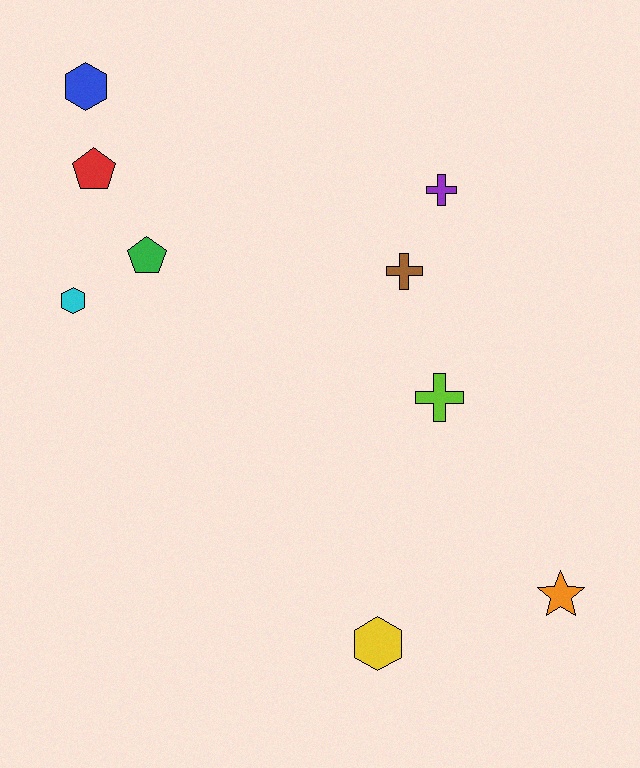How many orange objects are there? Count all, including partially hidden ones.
There is 1 orange object.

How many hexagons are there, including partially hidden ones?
There are 3 hexagons.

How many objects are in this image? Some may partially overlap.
There are 9 objects.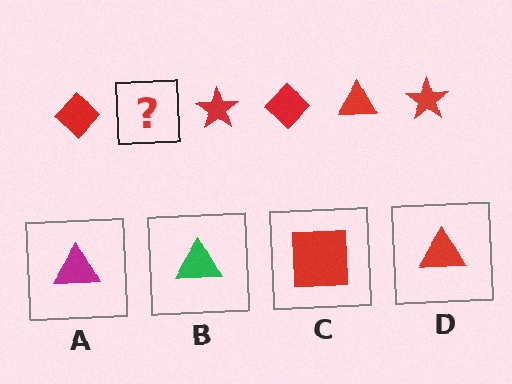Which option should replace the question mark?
Option D.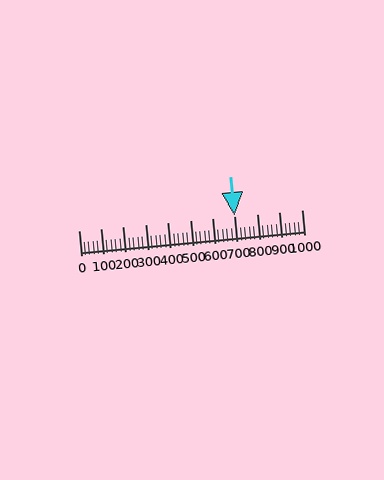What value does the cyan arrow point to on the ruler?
The cyan arrow points to approximately 700.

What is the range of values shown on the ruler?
The ruler shows values from 0 to 1000.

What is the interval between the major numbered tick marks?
The major tick marks are spaced 100 units apart.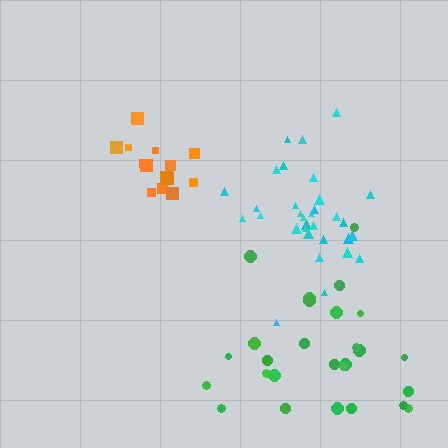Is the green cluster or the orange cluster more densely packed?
Orange.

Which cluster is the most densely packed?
Orange.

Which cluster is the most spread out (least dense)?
Green.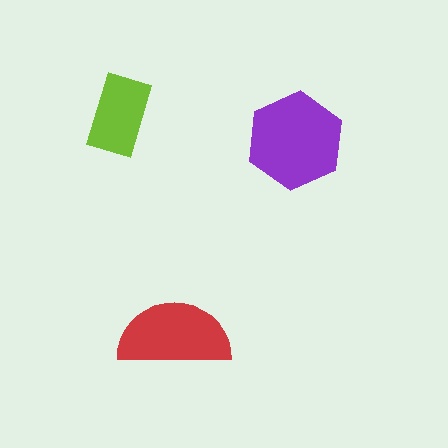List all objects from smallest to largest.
The lime rectangle, the red semicircle, the purple hexagon.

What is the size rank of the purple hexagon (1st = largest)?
1st.